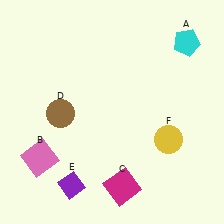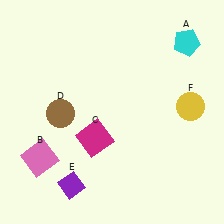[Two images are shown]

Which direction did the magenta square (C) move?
The magenta square (C) moved up.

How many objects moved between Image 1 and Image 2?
2 objects moved between the two images.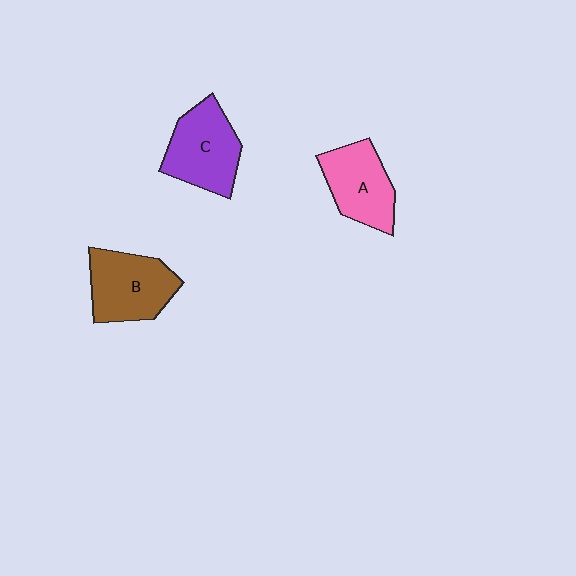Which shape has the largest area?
Shape C (purple).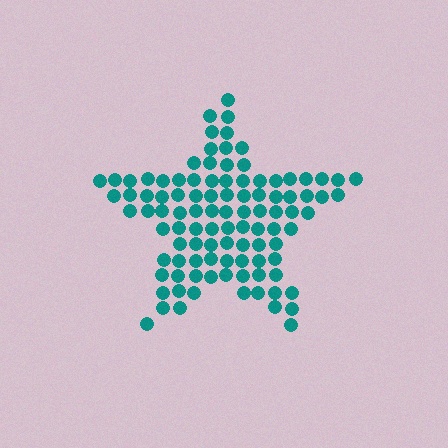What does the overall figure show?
The overall figure shows a star.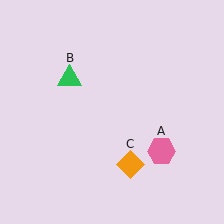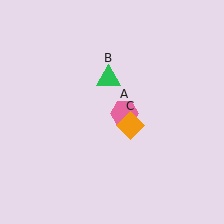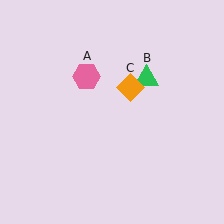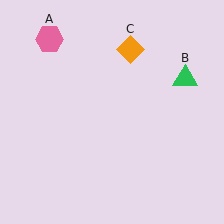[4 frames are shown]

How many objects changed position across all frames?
3 objects changed position: pink hexagon (object A), green triangle (object B), orange diamond (object C).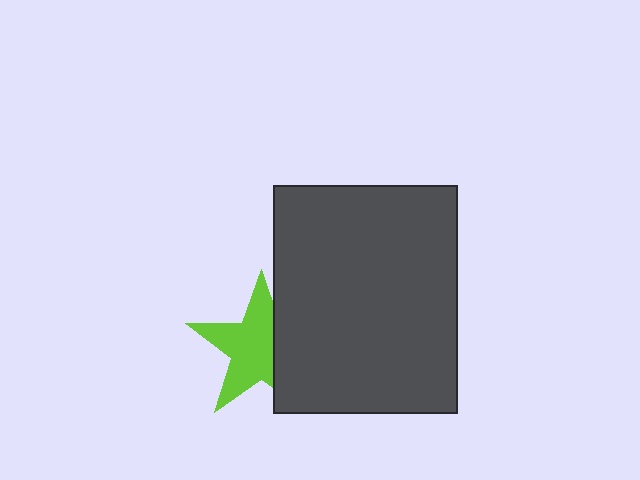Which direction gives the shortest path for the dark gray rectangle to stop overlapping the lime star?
Moving right gives the shortest separation.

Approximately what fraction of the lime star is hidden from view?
Roughly 34% of the lime star is hidden behind the dark gray rectangle.